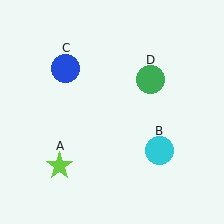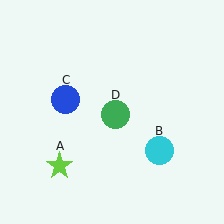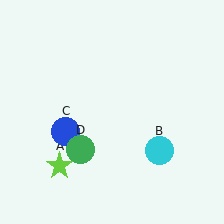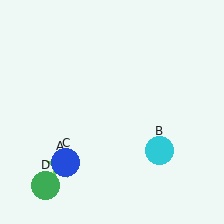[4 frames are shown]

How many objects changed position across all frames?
2 objects changed position: blue circle (object C), green circle (object D).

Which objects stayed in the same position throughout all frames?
Lime star (object A) and cyan circle (object B) remained stationary.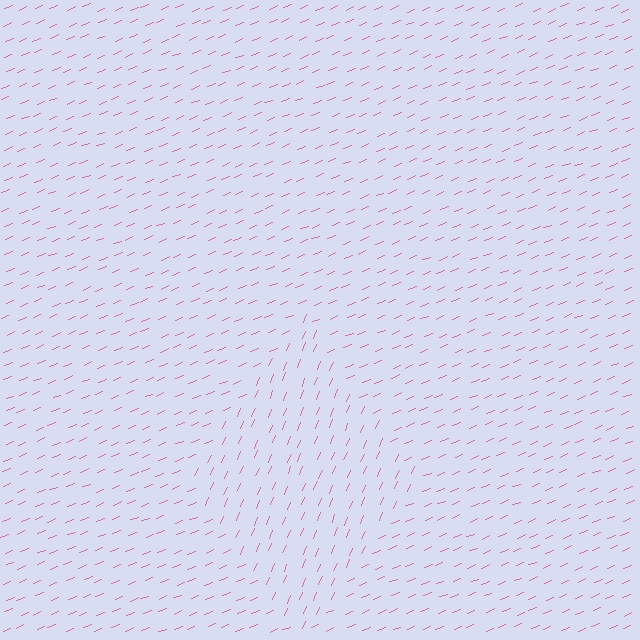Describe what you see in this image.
The image is filled with small pink line segments. A diamond region in the image has lines oriented differently from the surrounding lines, creating a visible texture boundary.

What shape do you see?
I see a diamond.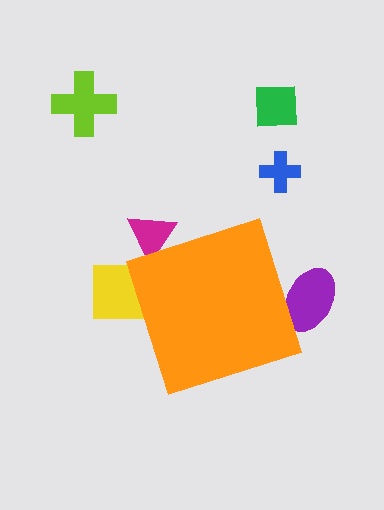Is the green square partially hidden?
No, the green square is fully visible.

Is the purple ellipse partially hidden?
Yes, the purple ellipse is partially hidden behind the orange diamond.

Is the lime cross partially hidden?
No, the lime cross is fully visible.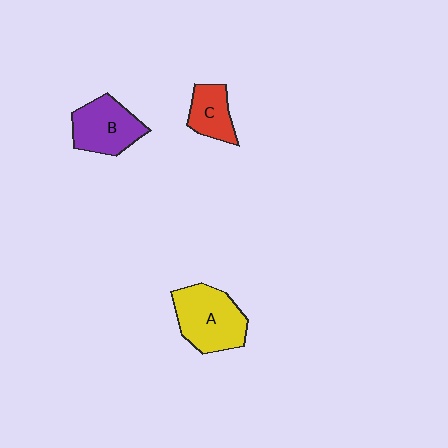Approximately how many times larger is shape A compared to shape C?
Approximately 1.8 times.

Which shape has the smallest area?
Shape C (red).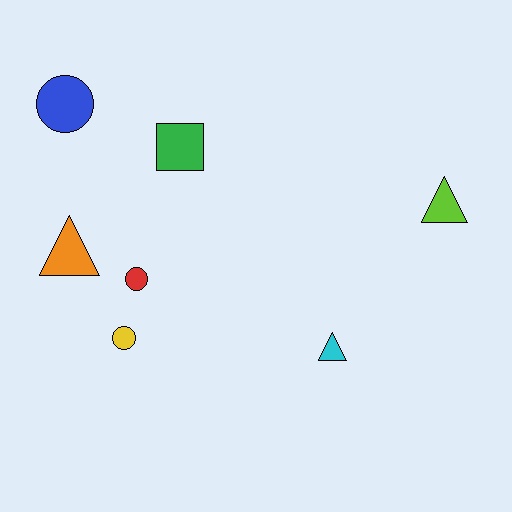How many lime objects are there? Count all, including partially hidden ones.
There is 1 lime object.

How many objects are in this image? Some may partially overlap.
There are 7 objects.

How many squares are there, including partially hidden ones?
There is 1 square.